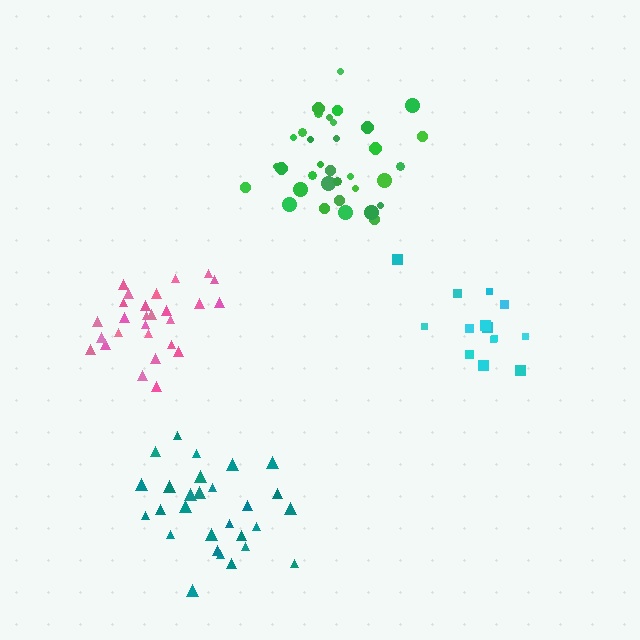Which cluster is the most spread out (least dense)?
Cyan.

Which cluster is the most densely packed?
Green.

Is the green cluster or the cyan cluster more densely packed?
Green.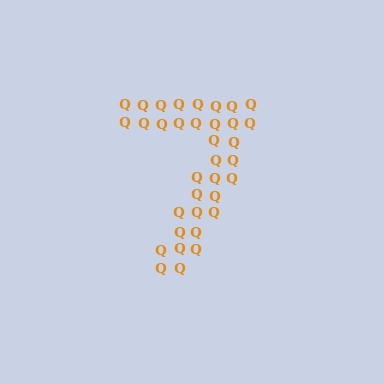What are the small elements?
The small elements are letter Q's.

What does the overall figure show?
The overall figure shows the digit 7.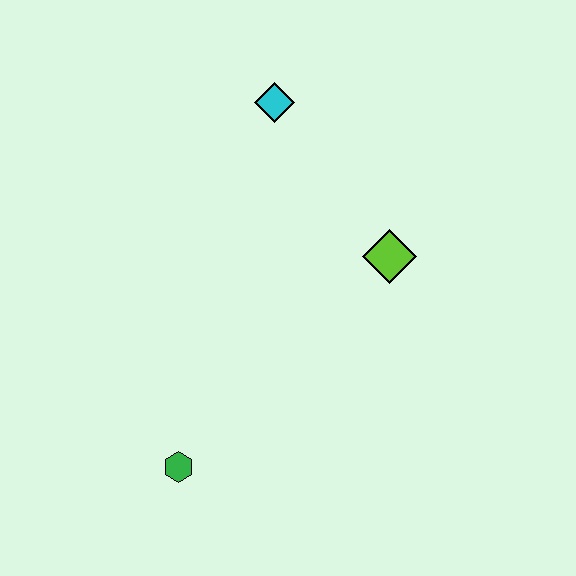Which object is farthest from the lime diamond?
The green hexagon is farthest from the lime diamond.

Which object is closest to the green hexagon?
The lime diamond is closest to the green hexagon.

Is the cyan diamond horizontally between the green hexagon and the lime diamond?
Yes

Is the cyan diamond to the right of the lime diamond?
No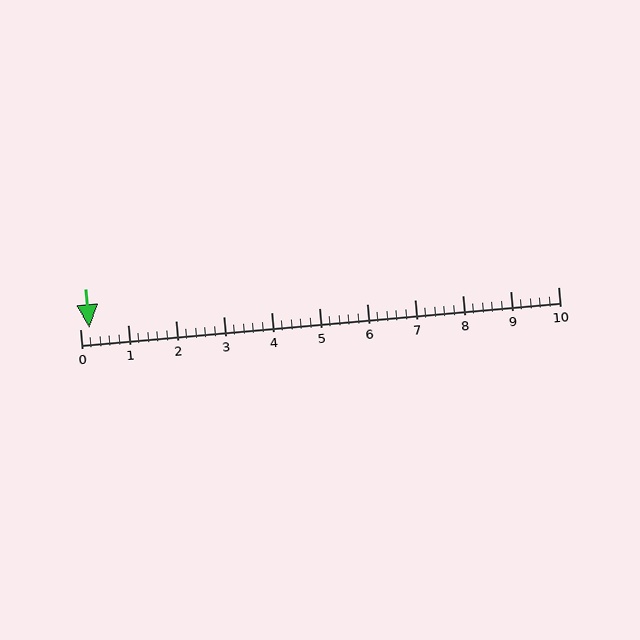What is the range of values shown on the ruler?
The ruler shows values from 0 to 10.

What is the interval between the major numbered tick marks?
The major tick marks are spaced 1 units apart.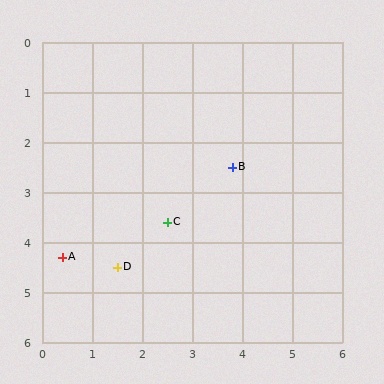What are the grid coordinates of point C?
Point C is at approximately (2.5, 3.6).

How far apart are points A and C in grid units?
Points A and C are about 2.2 grid units apart.